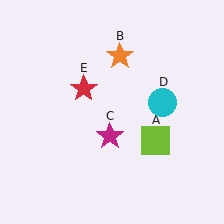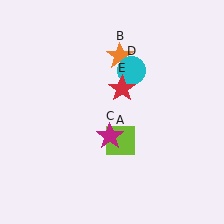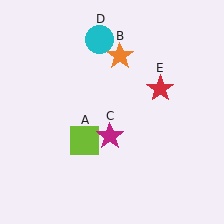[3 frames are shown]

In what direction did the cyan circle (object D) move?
The cyan circle (object D) moved up and to the left.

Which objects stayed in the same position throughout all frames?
Orange star (object B) and magenta star (object C) remained stationary.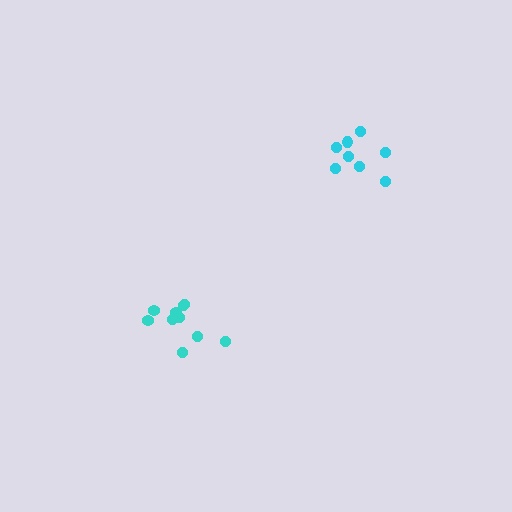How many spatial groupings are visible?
There are 2 spatial groupings.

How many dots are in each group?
Group 1: 8 dots, Group 2: 10 dots (18 total).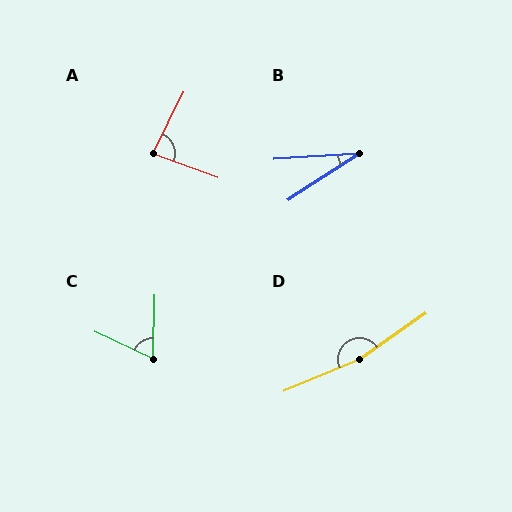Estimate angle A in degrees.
Approximately 84 degrees.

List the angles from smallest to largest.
B (29°), C (66°), A (84°), D (168°).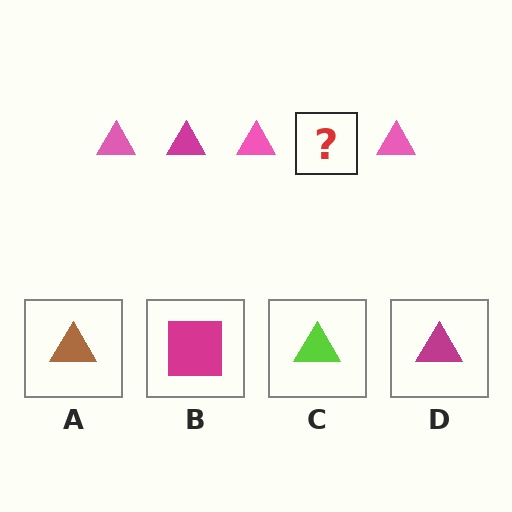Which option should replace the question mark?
Option D.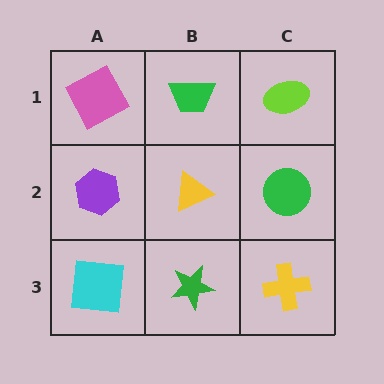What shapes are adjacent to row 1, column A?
A purple hexagon (row 2, column A), a green trapezoid (row 1, column B).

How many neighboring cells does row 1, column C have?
2.